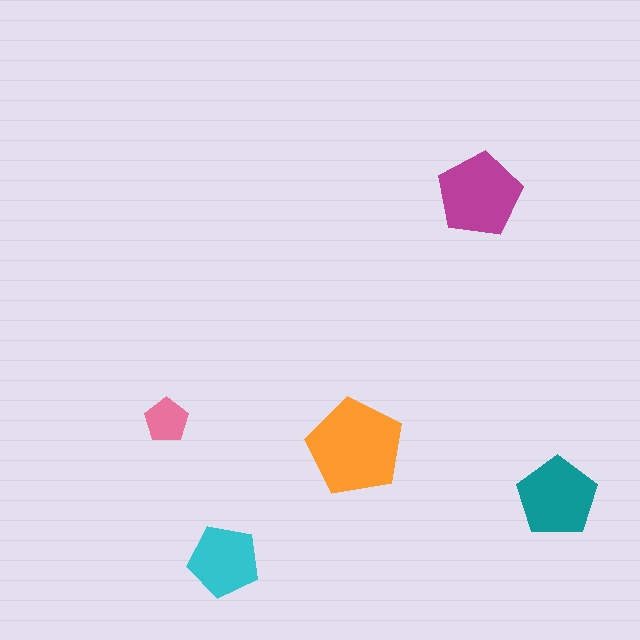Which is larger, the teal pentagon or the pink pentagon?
The teal one.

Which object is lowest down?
The cyan pentagon is bottommost.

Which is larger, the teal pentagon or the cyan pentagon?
The teal one.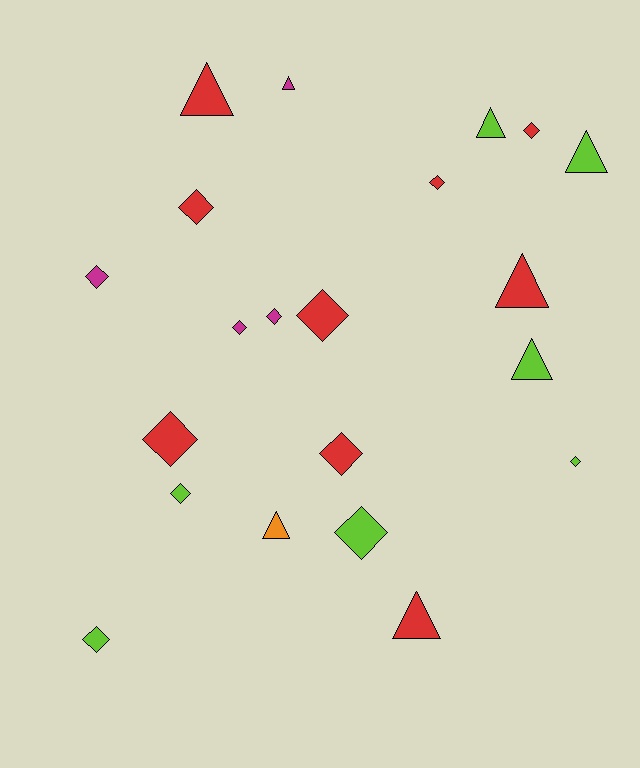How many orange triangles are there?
There is 1 orange triangle.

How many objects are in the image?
There are 21 objects.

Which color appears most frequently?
Red, with 9 objects.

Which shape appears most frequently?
Diamond, with 13 objects.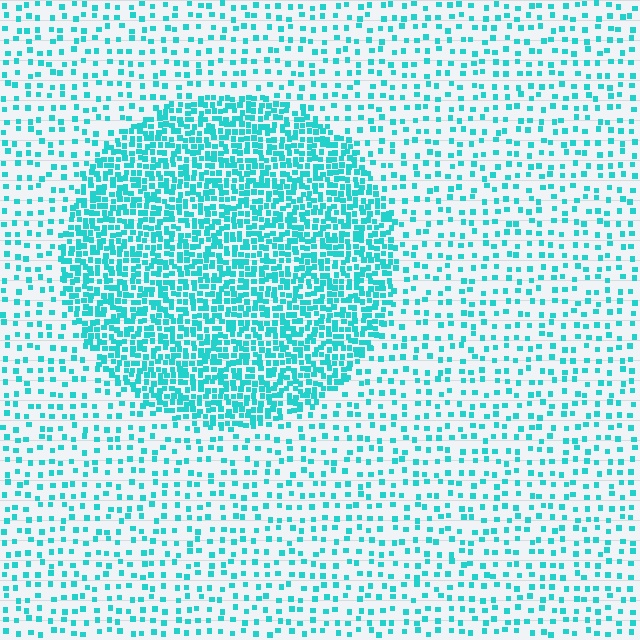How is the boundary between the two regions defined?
The boundary is defined by a change in element density (approximately 2.8x ratio). All elements are the same color, size, and shape.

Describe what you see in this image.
The image contains small cyan elements arranged at two different densities. A circle-shaped region is visible where the elements are more densely packed than the surrounding area.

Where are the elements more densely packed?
The elements are more densely packed inside the circle boundary.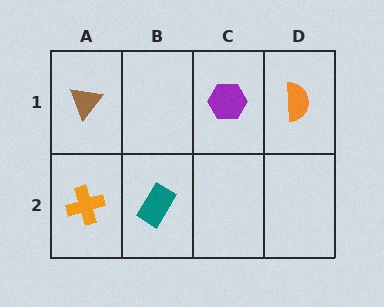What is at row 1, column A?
A brown triangle.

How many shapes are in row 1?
3 shapes.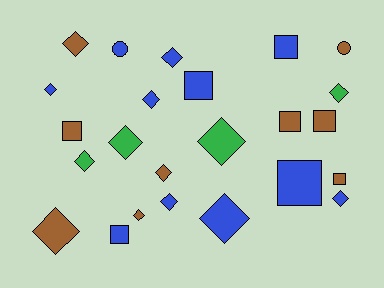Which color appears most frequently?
Blue, with 11 objects.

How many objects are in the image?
There are 24 objects.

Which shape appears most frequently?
Diamond, with 14 objects.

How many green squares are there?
There are no green squares.